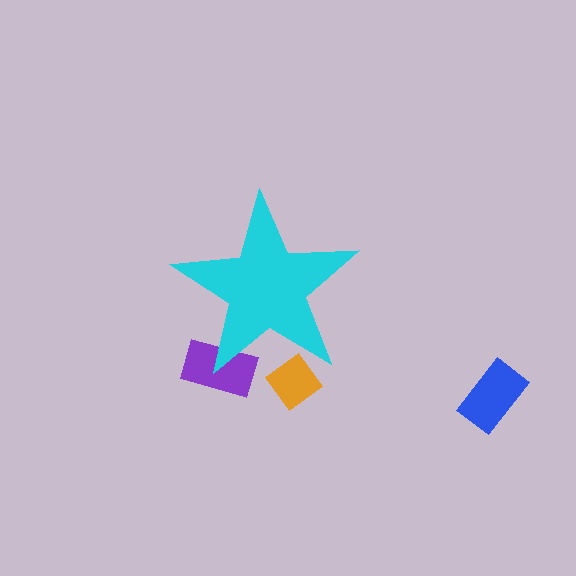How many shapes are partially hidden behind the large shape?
2 shapes are partially hidden.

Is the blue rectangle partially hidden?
No, the blue rectangle is fully visible.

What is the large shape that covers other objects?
A cyan star.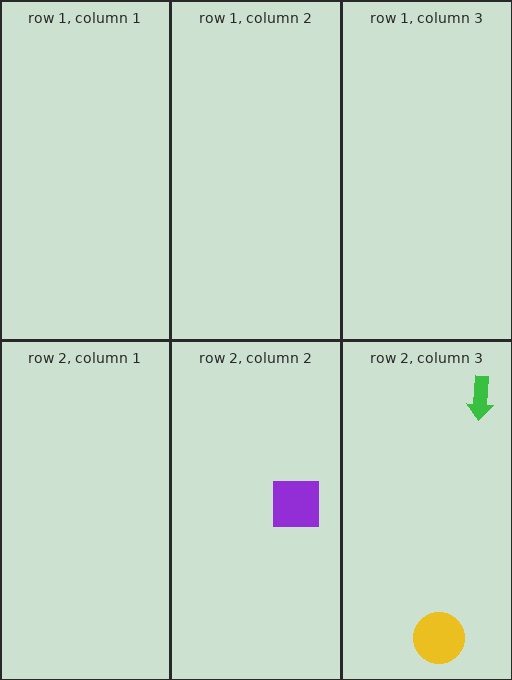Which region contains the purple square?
The row 2, column 2 region.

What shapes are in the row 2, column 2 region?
The purple square.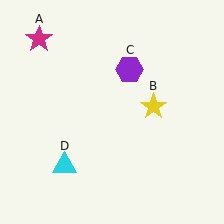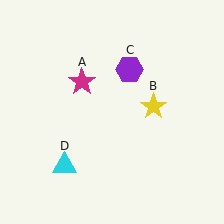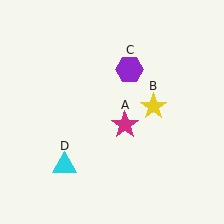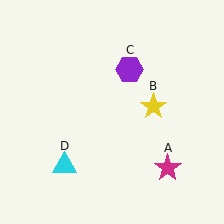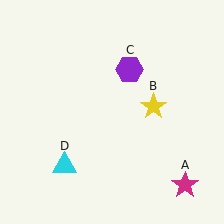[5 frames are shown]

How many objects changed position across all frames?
1 object changed position: magenta star (object A).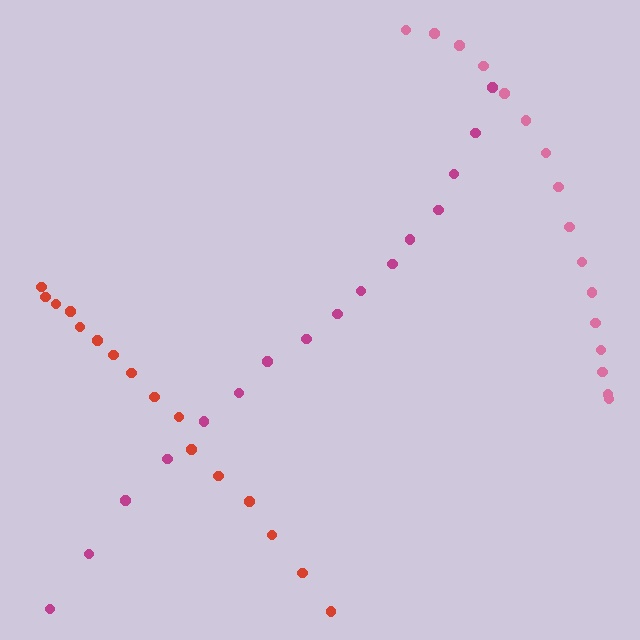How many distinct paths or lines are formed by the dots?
There are 3 distinct paths.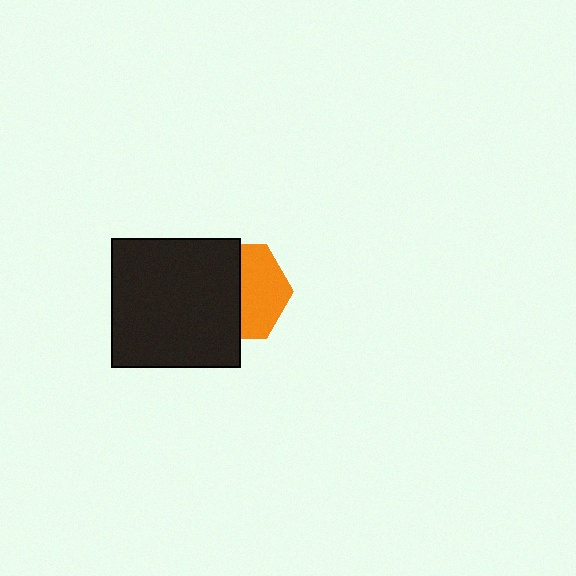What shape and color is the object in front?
The object in front is a black square.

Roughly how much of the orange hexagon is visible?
About half of it is visible (roughly 48%).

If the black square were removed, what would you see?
You would see the complete orange hexagon.